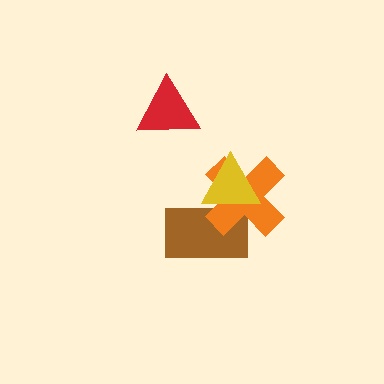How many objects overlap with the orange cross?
2 objects overlap with the orange cross.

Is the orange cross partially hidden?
Yes, it is partially covered by another shape.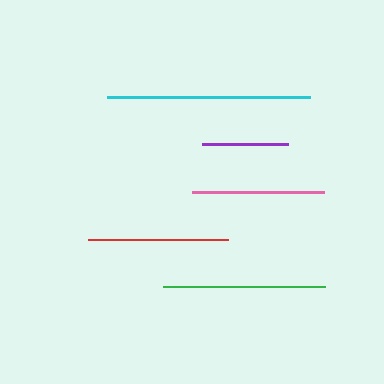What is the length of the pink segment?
The pink segment is approximately 132 pixels long.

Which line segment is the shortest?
The purple line is the shortest at approximately 87 pixels.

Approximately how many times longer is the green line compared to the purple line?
The green line is approximately 1.9 times the length of the purple line.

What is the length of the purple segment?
The purple segment is approximately 87 pixels long.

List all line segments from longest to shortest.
From longest to shortest: cyan, green, red, pink, purple.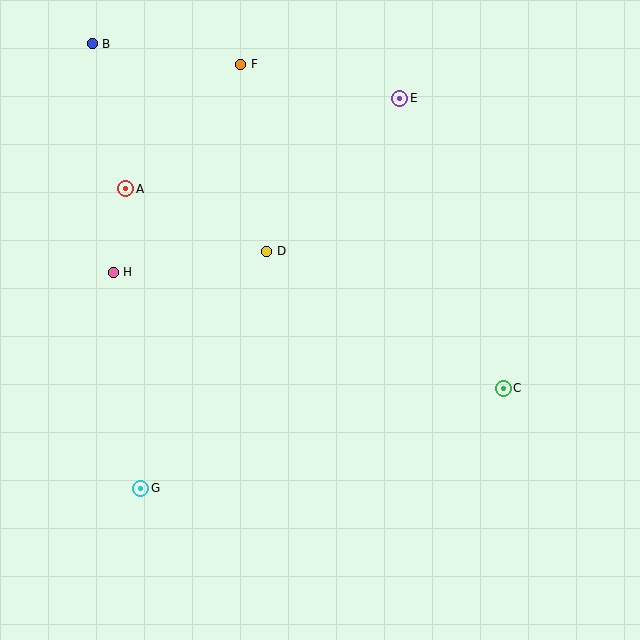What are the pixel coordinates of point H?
Point H is at (113, 272).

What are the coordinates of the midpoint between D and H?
The midpoint between D and H is at (190, 262).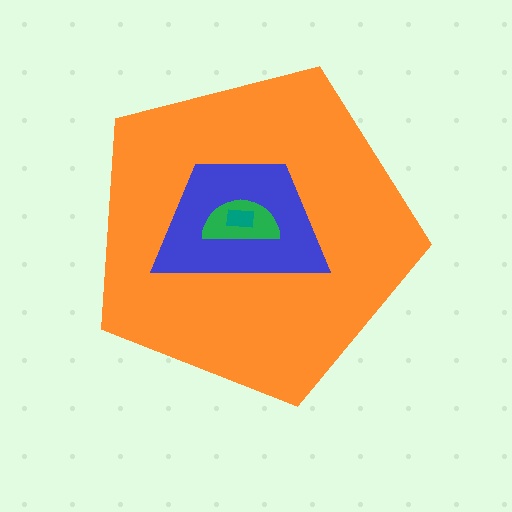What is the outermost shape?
The orange pentagon.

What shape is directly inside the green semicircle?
The teal rectangle.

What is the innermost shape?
The teal rectangle.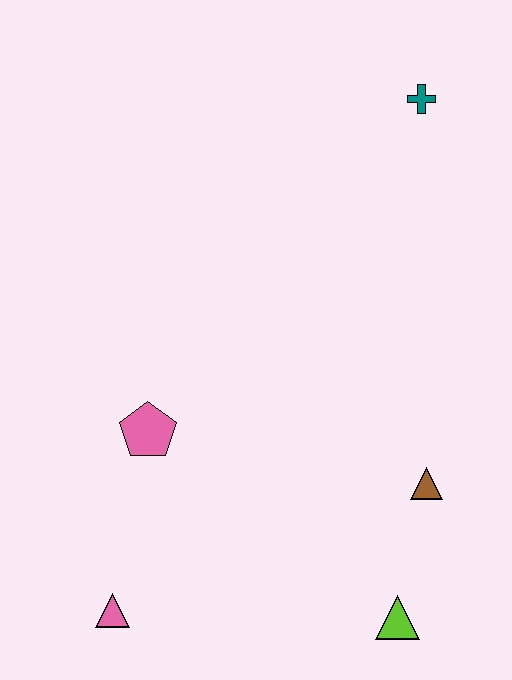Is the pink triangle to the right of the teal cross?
No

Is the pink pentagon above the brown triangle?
Yes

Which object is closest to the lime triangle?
The brown triangle is closest to the lime triangle.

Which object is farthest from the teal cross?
The pink triangle is farthest from the teal cross.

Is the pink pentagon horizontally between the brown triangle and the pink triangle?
Yes